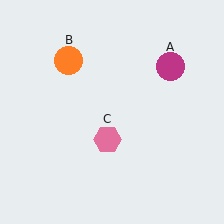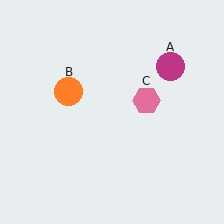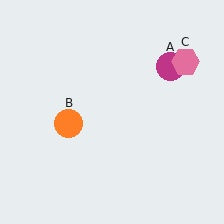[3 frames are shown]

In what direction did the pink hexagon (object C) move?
The pink hexagon (object C) moved up and to the right.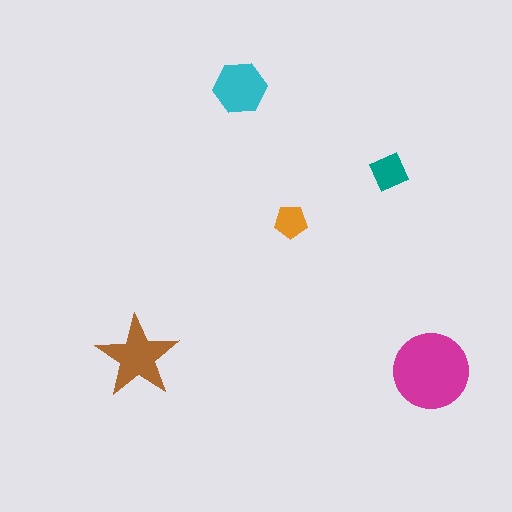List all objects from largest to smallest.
The magenta circle, the brown star, the cyan hexagon, the teal diamond, the orange pentagon.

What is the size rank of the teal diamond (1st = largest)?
4th.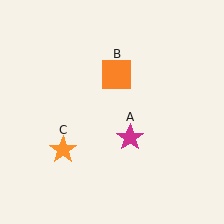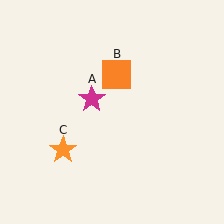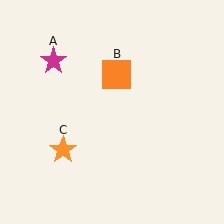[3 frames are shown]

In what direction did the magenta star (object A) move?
The magenta star (object A) moved up and to the left.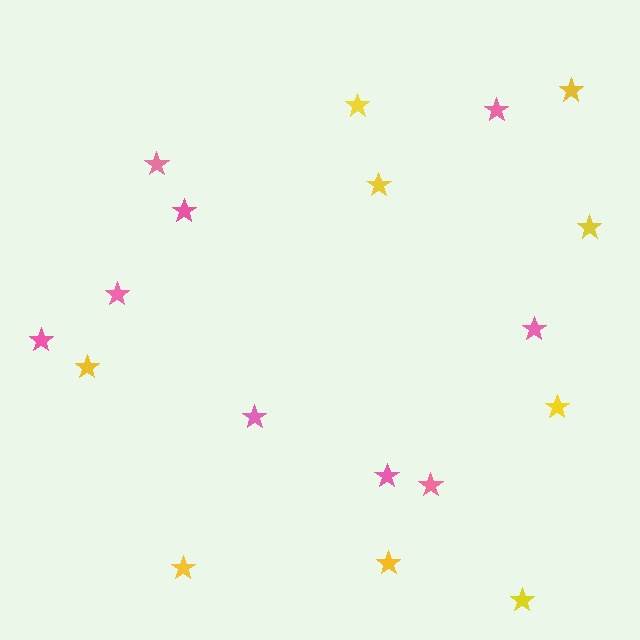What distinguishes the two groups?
There are 2 groups: one group of pink stars (9) and one group of yellow stars (9).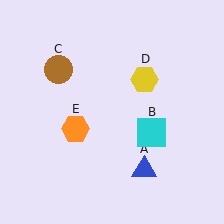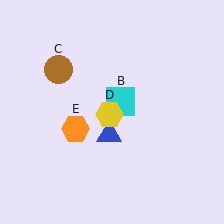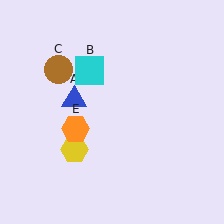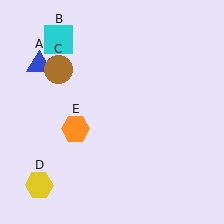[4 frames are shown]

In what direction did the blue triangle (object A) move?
The blue triangle (object A) moved up and to the left.